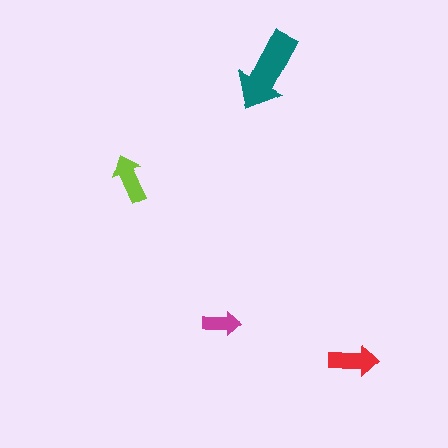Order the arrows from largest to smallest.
the teal one, the red one, the lime one, the magenta one.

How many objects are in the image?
There are 4 objects in the image.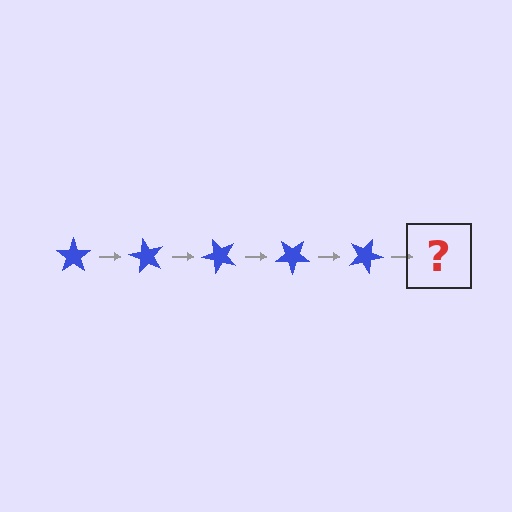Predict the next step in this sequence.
The next step is a blue star rotated 300 degrees.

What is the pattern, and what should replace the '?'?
The pattern is that the star rotates 60 degrees each step. The '?' should be a blue star rotated 300 degrees.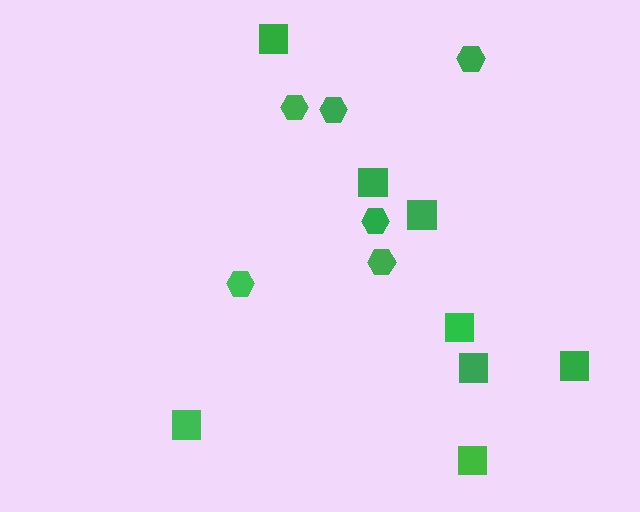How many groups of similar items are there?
There are 2 groups: one group of squares (8) and one group of hexagons (6).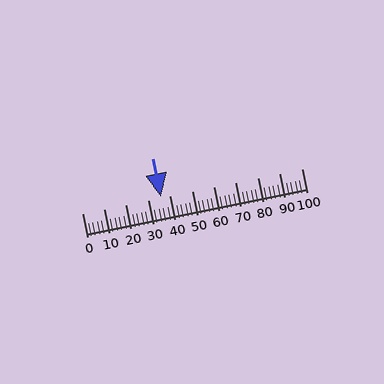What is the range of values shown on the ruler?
The ruler shows values from 0 to 100.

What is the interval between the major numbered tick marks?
The major tick marks are spaced 10 units apart.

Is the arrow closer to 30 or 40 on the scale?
The arrow is closer to 40.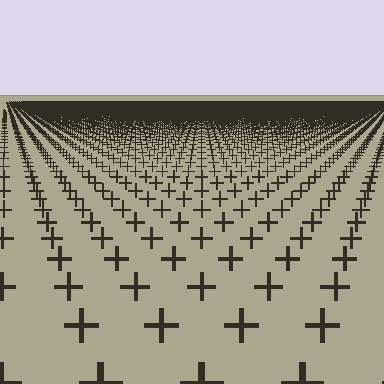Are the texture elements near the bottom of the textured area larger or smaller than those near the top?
Larger. Near the bottom, elements are closer to the viewer and appear at a bigger on-screen size.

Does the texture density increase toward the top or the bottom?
Density increases toward the top.